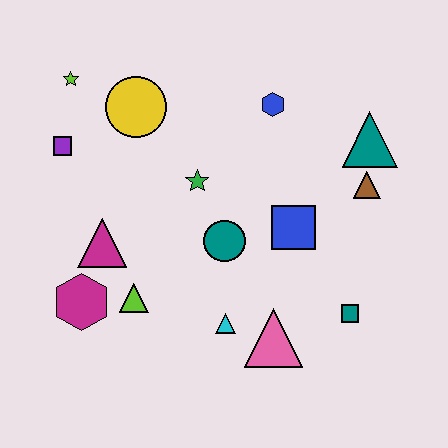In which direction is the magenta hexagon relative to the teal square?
The magenta hexagon is to the left of the teal square.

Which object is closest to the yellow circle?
The lime star is closest to the yellow circle.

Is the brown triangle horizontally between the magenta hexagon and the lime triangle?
No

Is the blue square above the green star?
No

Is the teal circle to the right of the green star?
Yes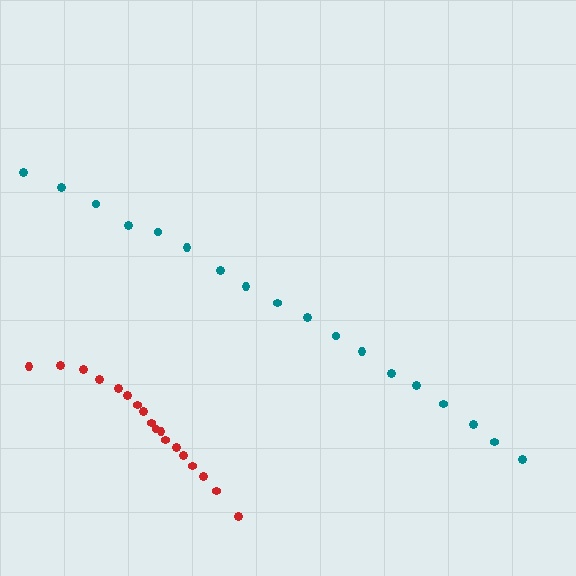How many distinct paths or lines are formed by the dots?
There are 2 distinct paths.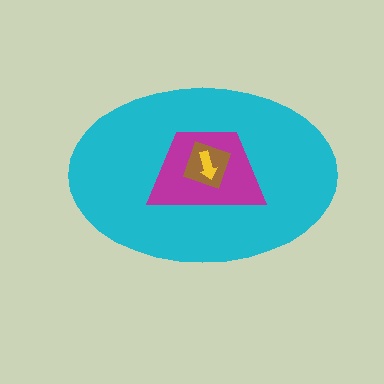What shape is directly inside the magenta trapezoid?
The brown square.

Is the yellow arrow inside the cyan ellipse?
Yes.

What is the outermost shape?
The cyan ellipse.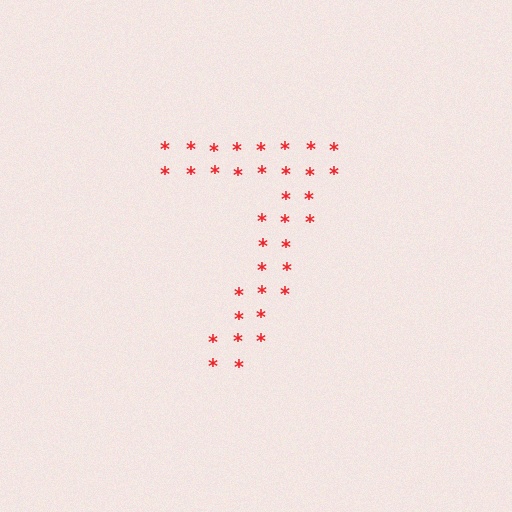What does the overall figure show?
The overall figure shows the digit 7.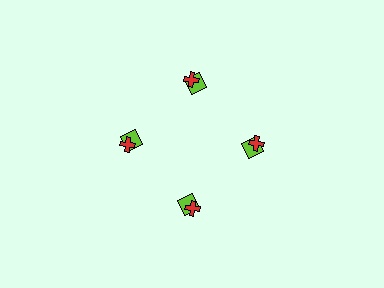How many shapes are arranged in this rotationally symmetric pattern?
There are 8 shapes, arranged in 4 groups of 2.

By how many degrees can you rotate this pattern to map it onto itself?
The pattern maps onto itself every 90 degrees of rotation.